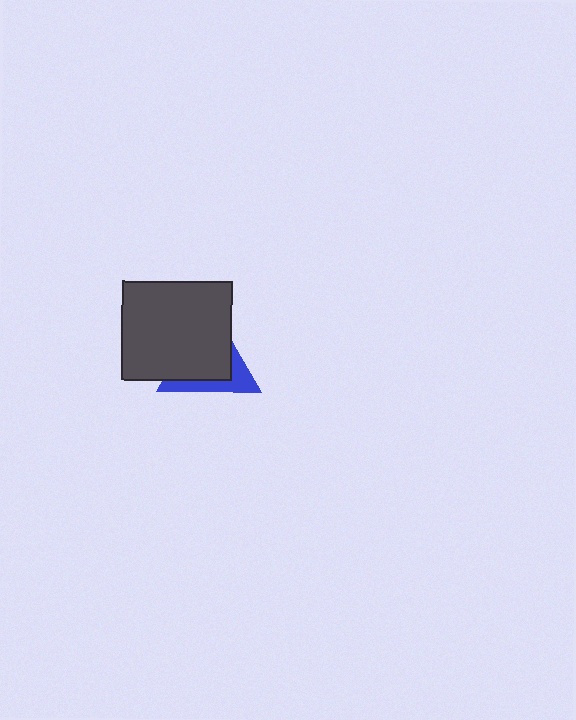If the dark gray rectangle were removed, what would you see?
You would see the complete blue triangle.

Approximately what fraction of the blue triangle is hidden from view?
Roughly 66% of the blue triangle is hidden behind the dark gray rectangle.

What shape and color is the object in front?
The object in front is a dark gray rectangle.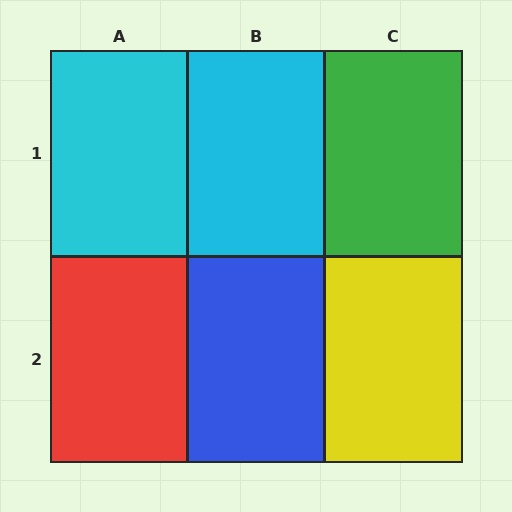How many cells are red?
1 cell is red.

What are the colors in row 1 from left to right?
Cyan, cyan, green.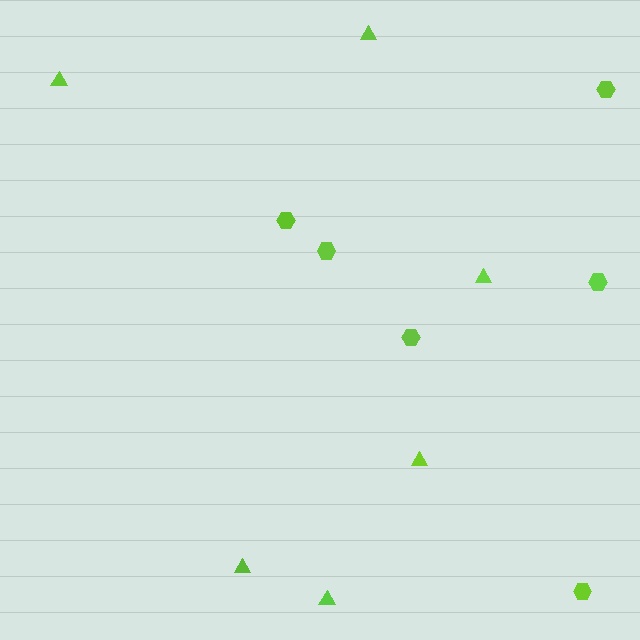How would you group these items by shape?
There are 2 groups: one group of hexagons (6) and one group of triangles (6).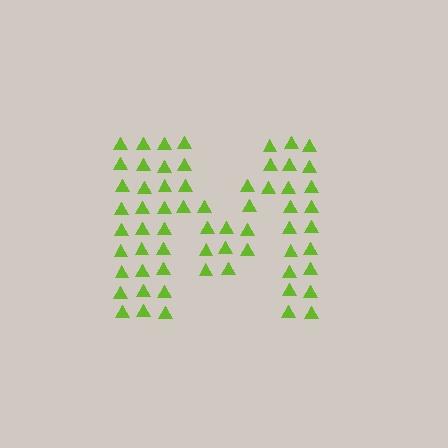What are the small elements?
The small elements are triangles.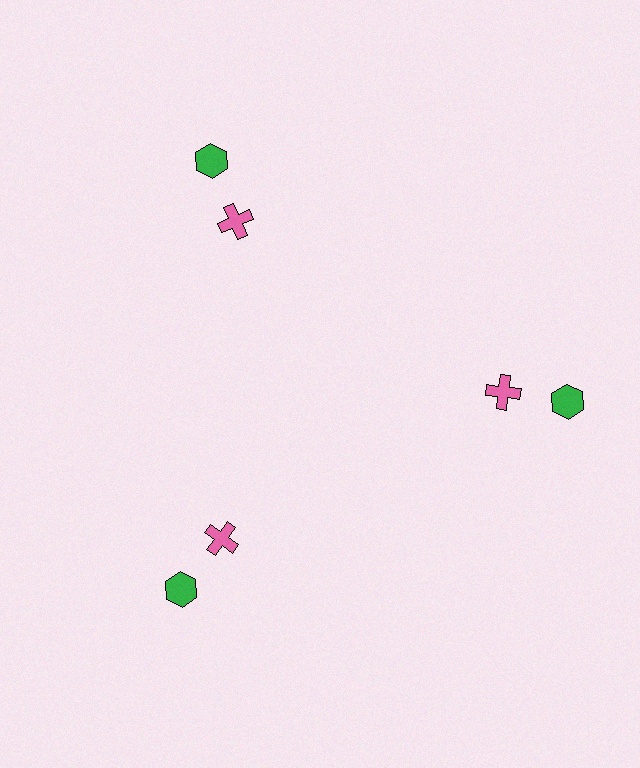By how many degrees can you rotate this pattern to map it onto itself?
The pattern maps onto itself every 120 degrees of rotation.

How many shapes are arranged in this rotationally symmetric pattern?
There are 6 shapes, arranged in 3 groups of 2.